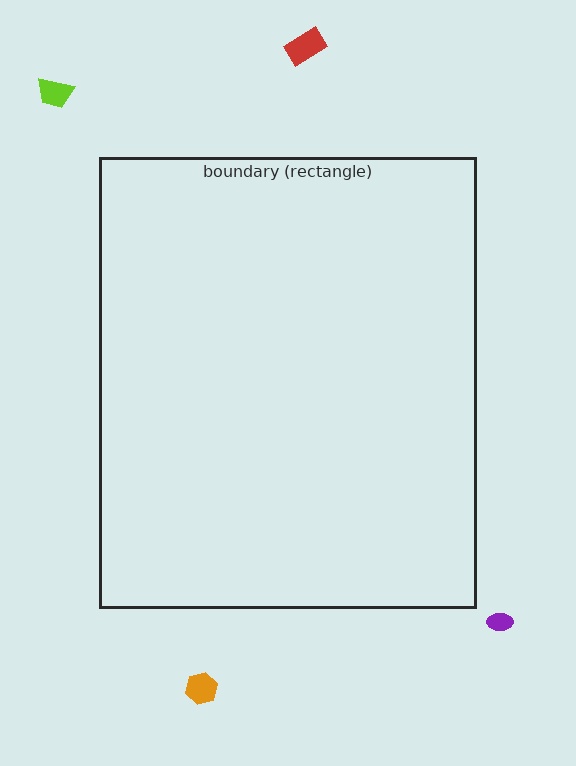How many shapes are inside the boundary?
0 inside, 4 outside.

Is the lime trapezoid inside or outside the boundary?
Outside.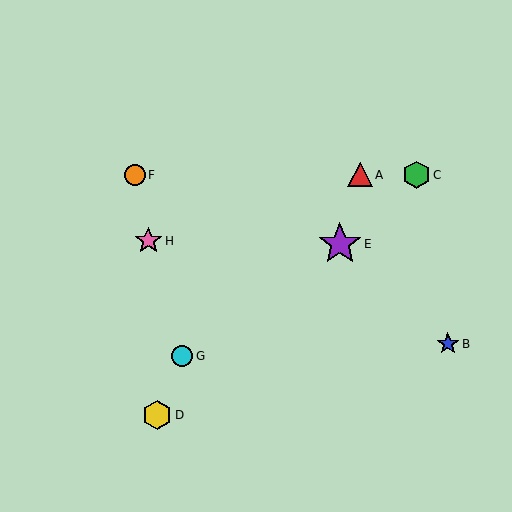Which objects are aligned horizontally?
Objects A, C, F are aligned horizontally.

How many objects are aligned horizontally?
3 objects (A, C, F) are aligned horizontally.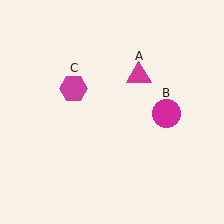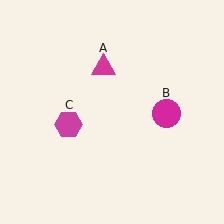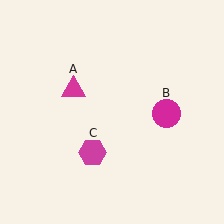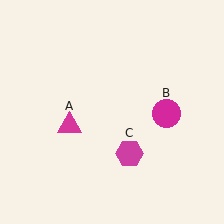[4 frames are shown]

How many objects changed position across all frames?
2 objects changed position: magenta triangle (object A), magenta hexagon (object C).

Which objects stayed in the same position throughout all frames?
Magenta circle (object B) remained stationary.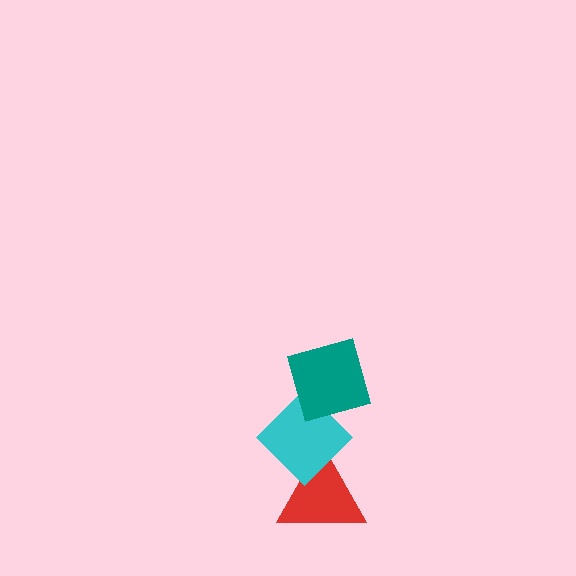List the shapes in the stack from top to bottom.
From top to bottom: the teal diamond, the cyan diamond, the red triangle.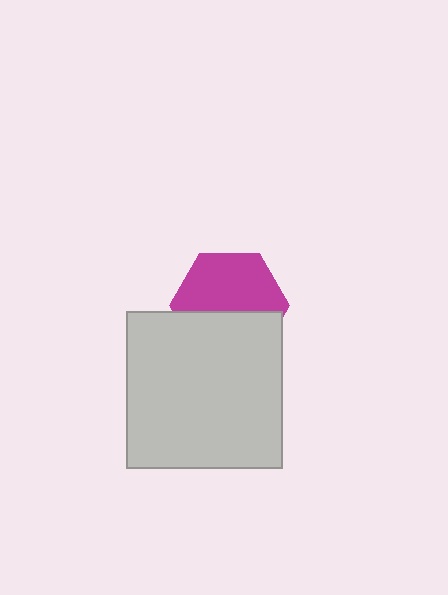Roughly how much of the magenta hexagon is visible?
About half of it is visible (roughly 58%).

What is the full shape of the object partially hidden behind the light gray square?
The partially hidden object is a magenta hexagon.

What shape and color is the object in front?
The object in front is a light gray square.